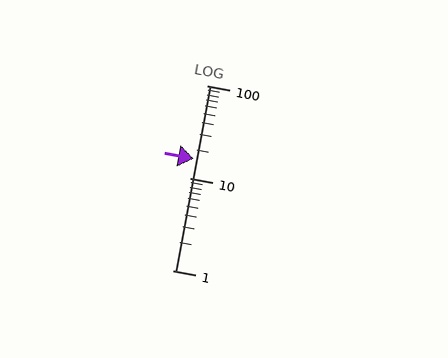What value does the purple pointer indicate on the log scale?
The pointer indicates approximately 16.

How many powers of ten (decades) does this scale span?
The scale spans 2 decades, from 1 to 100.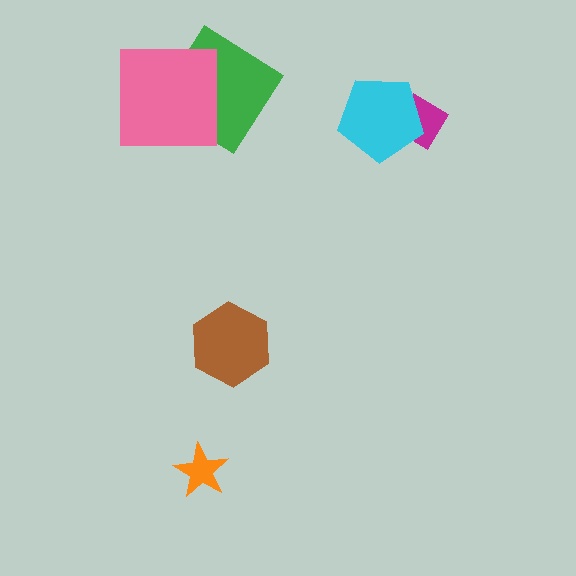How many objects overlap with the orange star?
0 objects overlap with the orange star.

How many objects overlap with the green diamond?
1 object overlaps with the green diamond.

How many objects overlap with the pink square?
1 object overlaps with the pink square.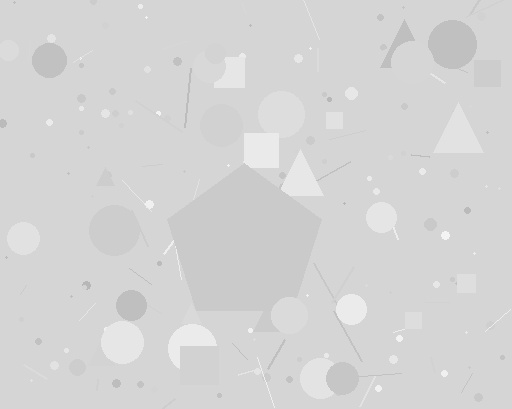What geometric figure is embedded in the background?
A pentagon is embedded in the background.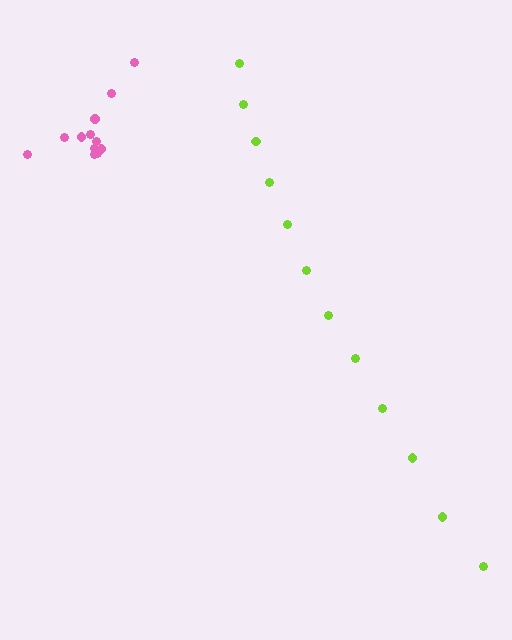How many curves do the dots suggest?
There are 2 distinct paths.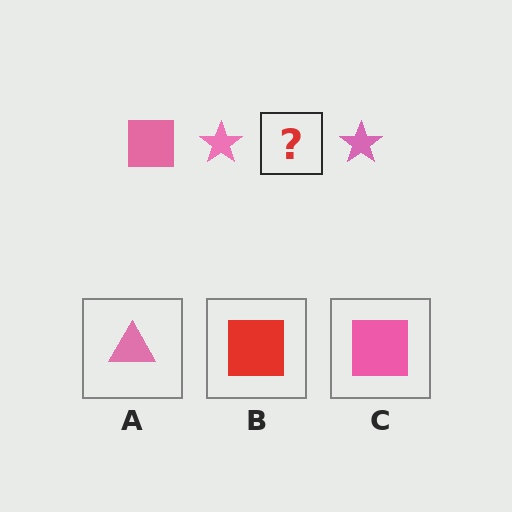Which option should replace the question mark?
Option C.